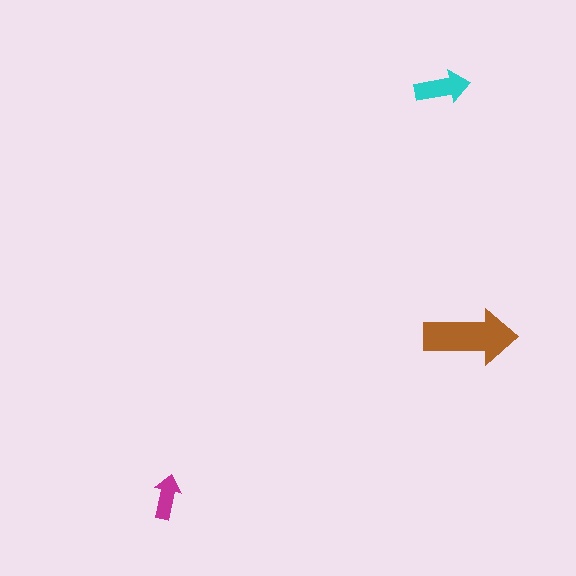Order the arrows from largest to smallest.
the brown one, the cyan one, the magenta one.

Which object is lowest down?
The magenta arrow is bottommost.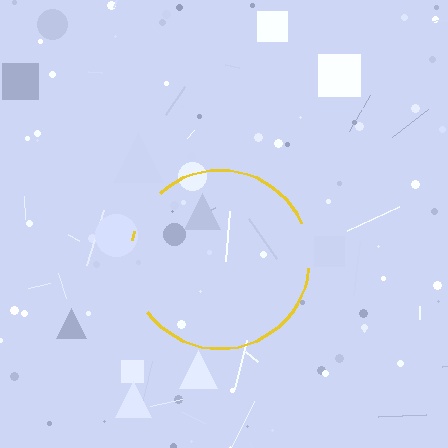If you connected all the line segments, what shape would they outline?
They would outline a circle.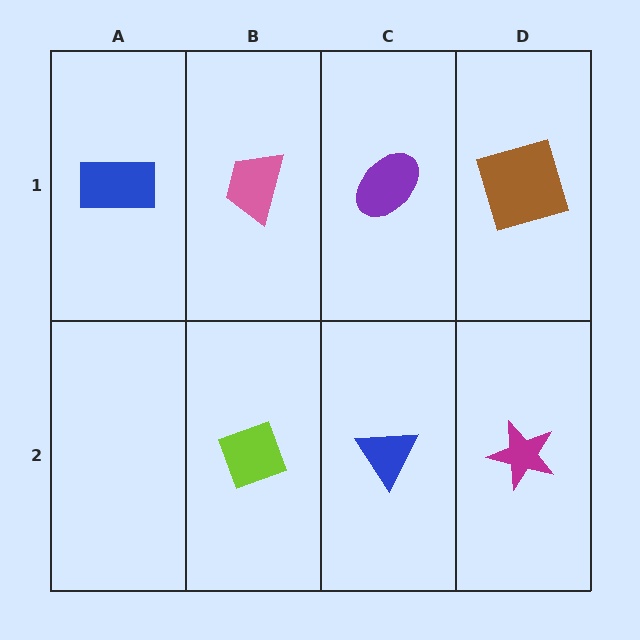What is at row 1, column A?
A blue rectangle.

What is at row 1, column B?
A pink trapezoid.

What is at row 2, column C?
A blue triangle.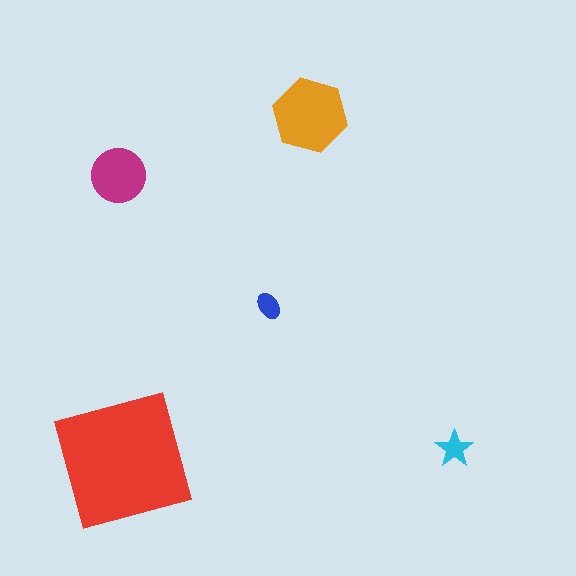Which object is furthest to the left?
The magenta circle is leftmost.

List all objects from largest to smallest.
The red square, the orange hexagon, the magenta circle, the cyan star, the blue ellipse.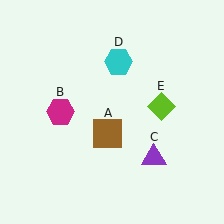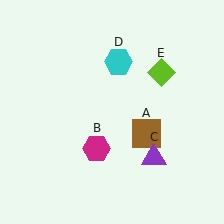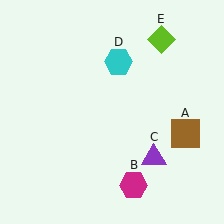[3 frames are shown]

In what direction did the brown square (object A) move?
The brown square (object A) moved right.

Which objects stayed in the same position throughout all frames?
Purple triangle (object C) and cyan hexagon (object D) remained stationary.